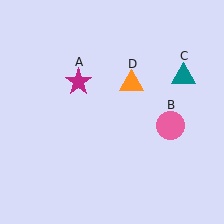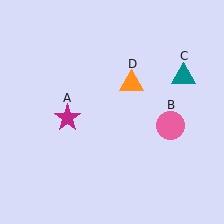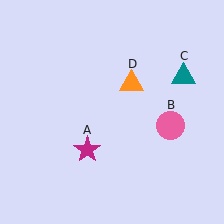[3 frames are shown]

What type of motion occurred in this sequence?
The magenta star (object A) rotated counterclockwise around the center of the scene.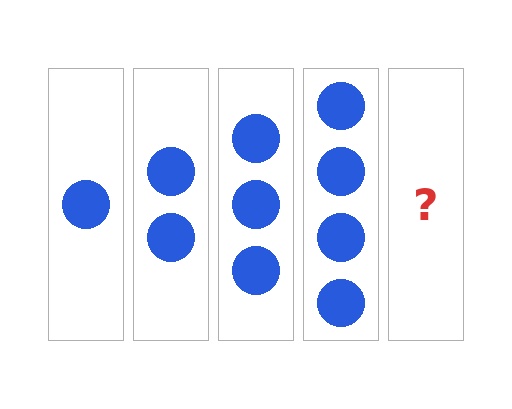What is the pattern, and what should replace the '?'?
The pattern is that each step adds one more circle. The '?' should be 5 circles.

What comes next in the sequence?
The next element should be 5 circles.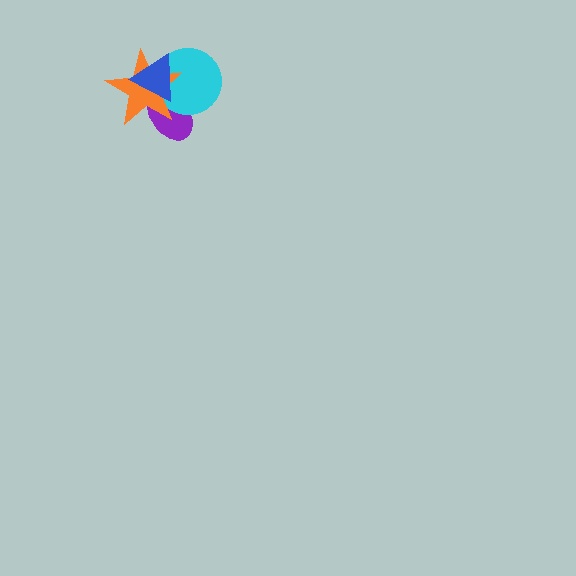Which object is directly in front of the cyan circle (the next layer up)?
The orange star is directly in front of the cyan circle.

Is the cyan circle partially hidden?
Yes, it is partially covered by another shape.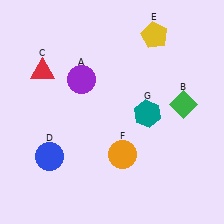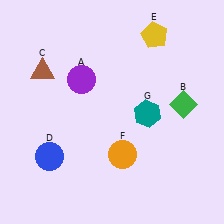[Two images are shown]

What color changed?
The triangle (C) changed from red in Image 1 to brown in Image 2.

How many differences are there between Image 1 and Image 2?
There is 1 difference between the two images.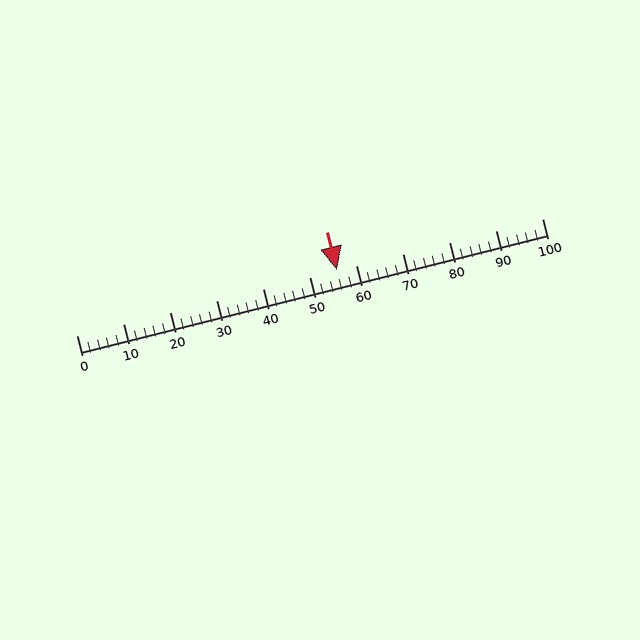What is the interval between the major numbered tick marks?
The major tick marks are spaced 10 units apart.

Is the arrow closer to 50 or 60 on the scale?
The arrow is closer to 60.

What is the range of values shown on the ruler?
The ruler shows values from 0 to 100.